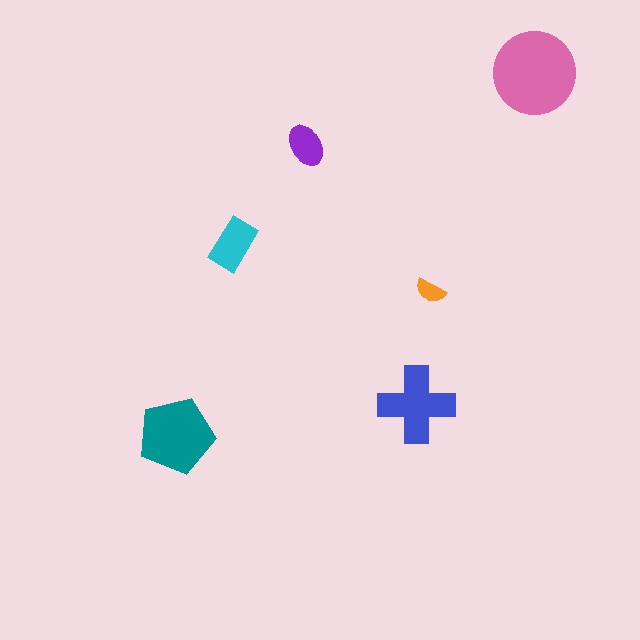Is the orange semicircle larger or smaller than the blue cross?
Smaller.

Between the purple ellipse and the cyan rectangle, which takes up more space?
The cyan rectangle.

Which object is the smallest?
The orange semicircle.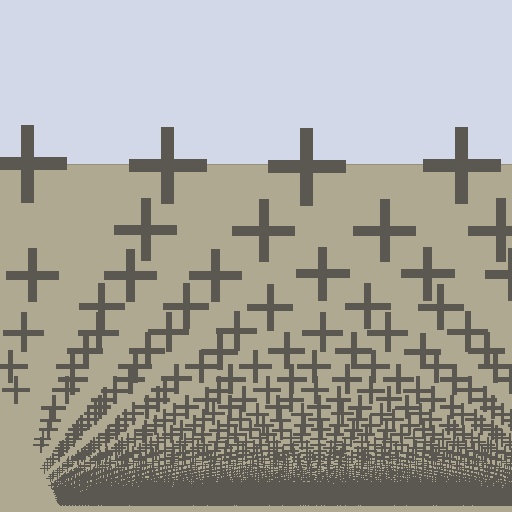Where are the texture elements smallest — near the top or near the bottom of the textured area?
Near the bottom.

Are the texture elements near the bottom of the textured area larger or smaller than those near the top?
Smaller. The gradient is inverted — elements near the bottom are smaller and denser.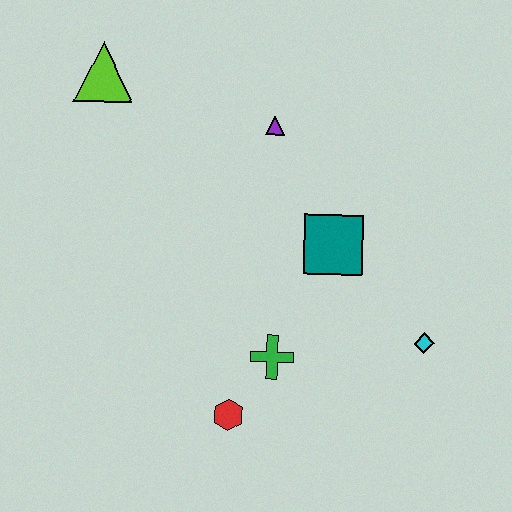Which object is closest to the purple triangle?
The teal square is closest to the purple triangle.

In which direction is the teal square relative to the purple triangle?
The teal square is below the purple triangle.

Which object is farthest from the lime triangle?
The cyan diamond is farthest from the lime triangle.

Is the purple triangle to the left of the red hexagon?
No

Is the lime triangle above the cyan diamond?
Yes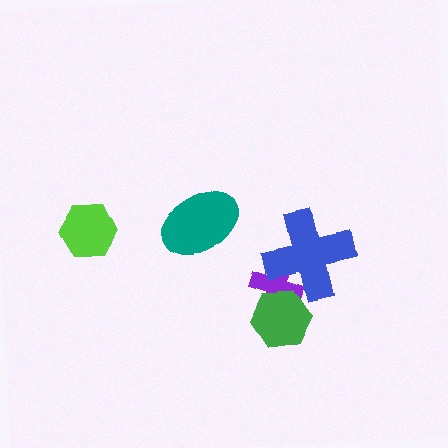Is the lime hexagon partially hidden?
No, no other shape covers it.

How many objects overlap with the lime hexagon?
0 objects overlap with the lime hexagon.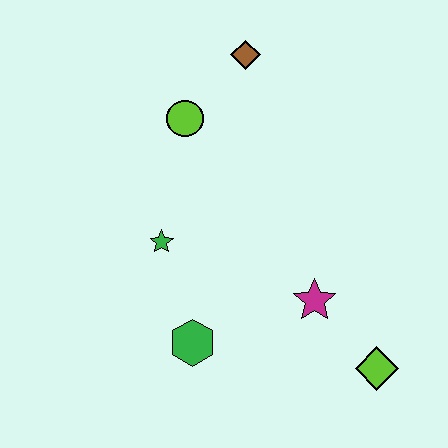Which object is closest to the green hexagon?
The green star is closest to the green hexagon.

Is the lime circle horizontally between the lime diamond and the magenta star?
No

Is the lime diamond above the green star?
No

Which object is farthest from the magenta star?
The brown diamond is farthest from the magenta star.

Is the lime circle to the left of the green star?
No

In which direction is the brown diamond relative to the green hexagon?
The brown diamond is above the green hexagon.